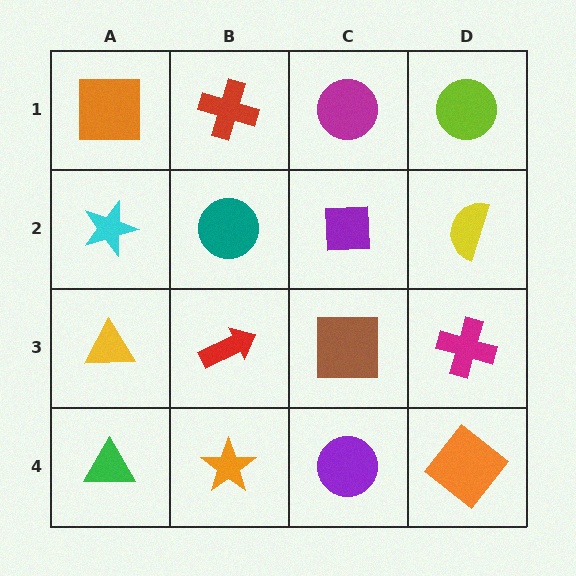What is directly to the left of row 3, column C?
A red arrow.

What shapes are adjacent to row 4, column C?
A brown square (row 3, column C), an orange star (row 4, column B), an orange diamond (row 4, column D).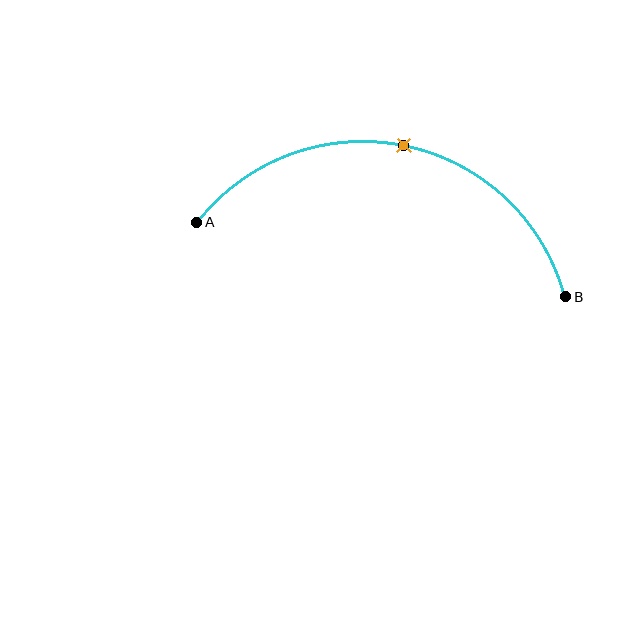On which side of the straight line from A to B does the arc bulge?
The arc bulges above the straight line connecting A and B.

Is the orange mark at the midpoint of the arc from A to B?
Yes. The orange mark lies on the arc at equal arc-length from both A and B — it is the arc midpoint.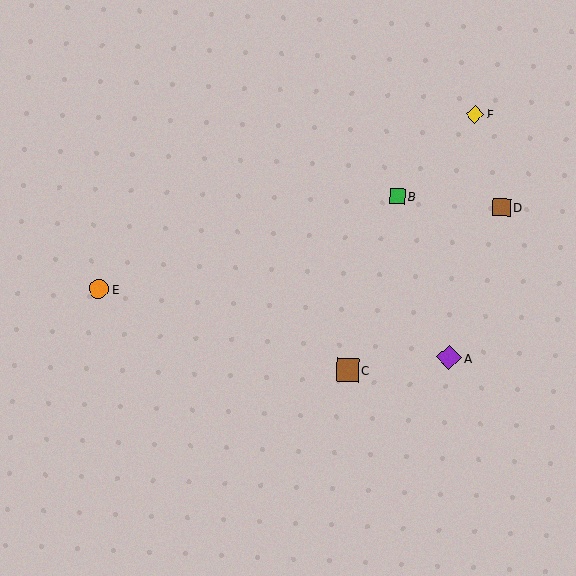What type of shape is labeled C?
Shape C is a brown square.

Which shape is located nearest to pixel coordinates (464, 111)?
The yellow diamond (labeled F) at (475, 114) is nearest to that location.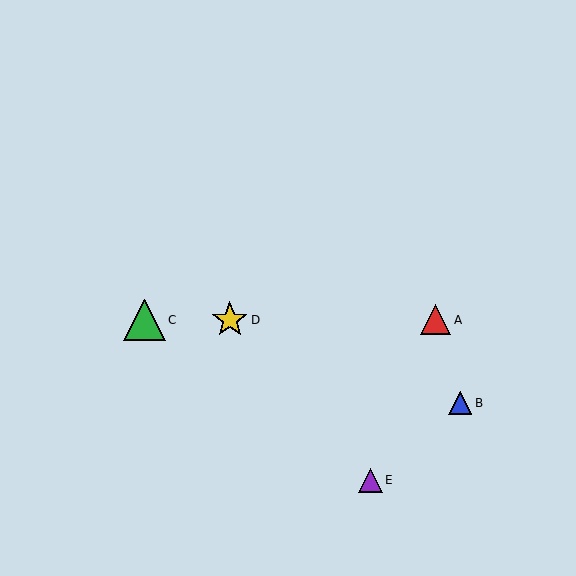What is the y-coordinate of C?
Object C is at y≈320.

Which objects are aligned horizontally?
Objects A, C, D are aligned horizontally.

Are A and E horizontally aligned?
No, A is at y≈320 and E is at y≈480.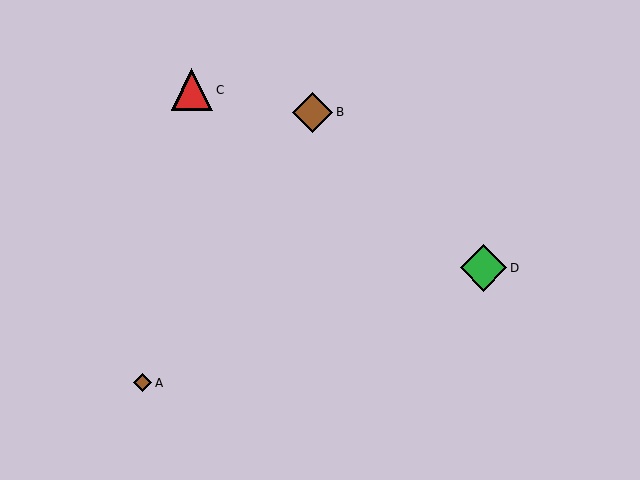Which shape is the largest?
The green diamond (labeled D) is the largest.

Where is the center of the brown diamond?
The center of the brown diamond is at (313, 112).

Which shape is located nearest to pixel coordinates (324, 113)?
The brown diamond (labeled B) at (313, 112) is nearest to that location.